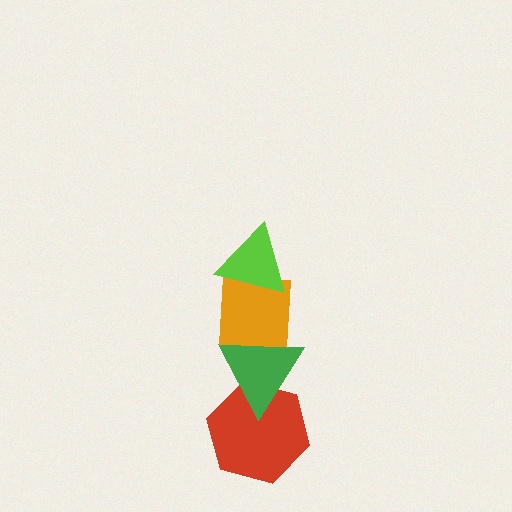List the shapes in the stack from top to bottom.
From top to bottom: the lime triangle, the orange square, the green triangle, the red hexagon.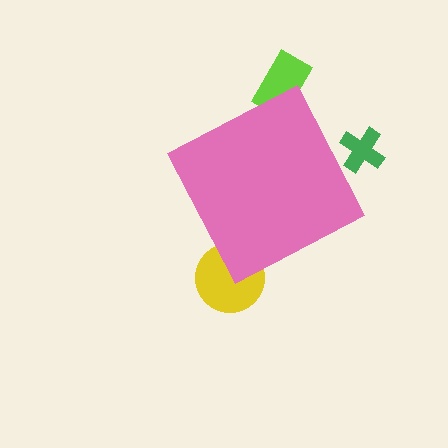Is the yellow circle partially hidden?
Yes, the yellow circle is partially hidden behind the pink diamond.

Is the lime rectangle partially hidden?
Yes, the lime rectangle is partially hidden behind the pink diamond.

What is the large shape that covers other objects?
A pink diamond.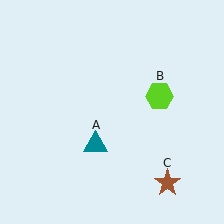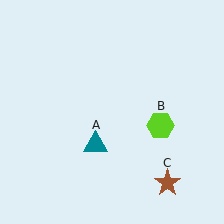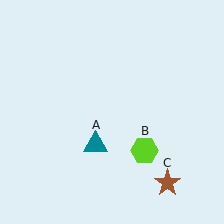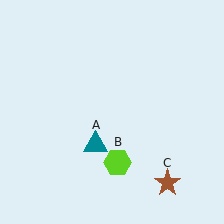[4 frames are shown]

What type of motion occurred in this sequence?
The lime hexagon (object B) rotated clockwise around the center of the scene.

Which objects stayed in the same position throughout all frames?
Teal triangle (object A) and brown star (object C) remained stationary.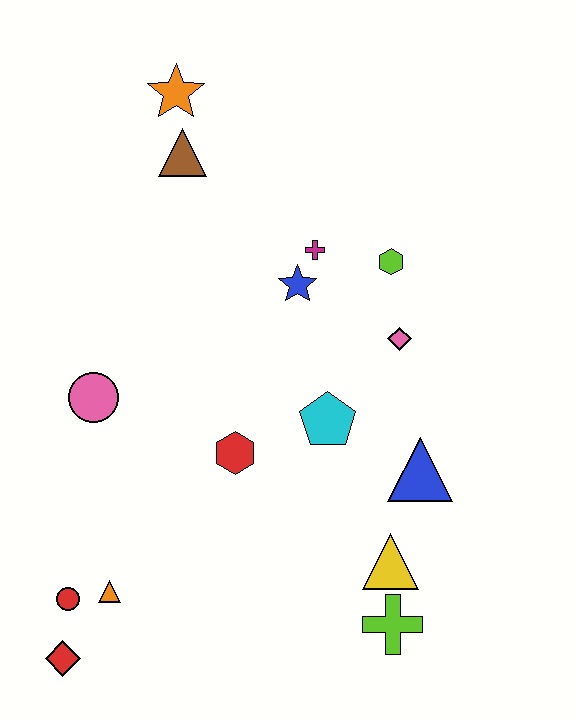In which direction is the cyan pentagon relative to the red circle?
The cyan pentagon is to the right of the red circle.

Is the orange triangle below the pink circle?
Yes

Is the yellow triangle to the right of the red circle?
Yes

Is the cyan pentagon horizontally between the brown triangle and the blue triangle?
Yes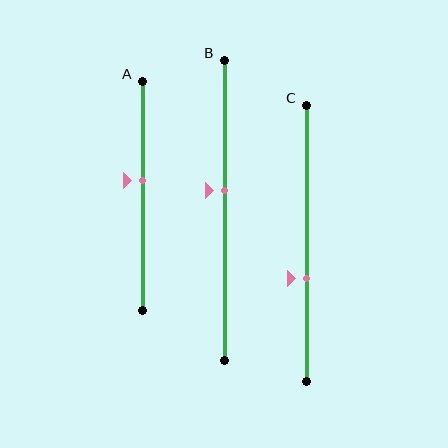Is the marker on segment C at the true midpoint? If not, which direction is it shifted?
No, the marker on segment C is shifted downward by about 13% of the segment length.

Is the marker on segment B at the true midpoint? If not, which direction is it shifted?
No, the marker on segment B is shifted upward by about 7% of the segment length.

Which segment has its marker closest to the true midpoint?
Segment B has its marker closest to the true midpoint.